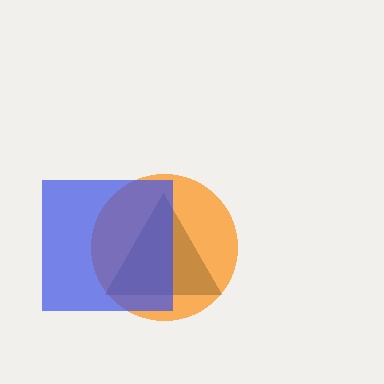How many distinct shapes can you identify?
There are 3 distinct shapes: an orange circle, a brown triangle, a blue square.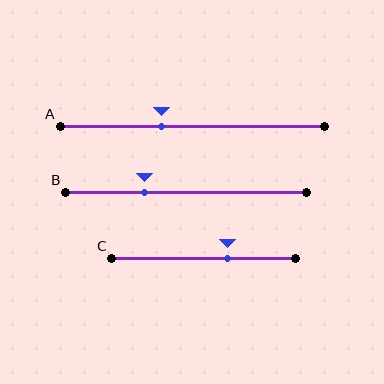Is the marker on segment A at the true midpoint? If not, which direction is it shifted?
No, the marker on segment A is shifted to the left by about 12% of the segment length.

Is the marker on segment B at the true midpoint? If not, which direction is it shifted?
No, the marker on segment B is shifted to the left by about 17% of the segment length.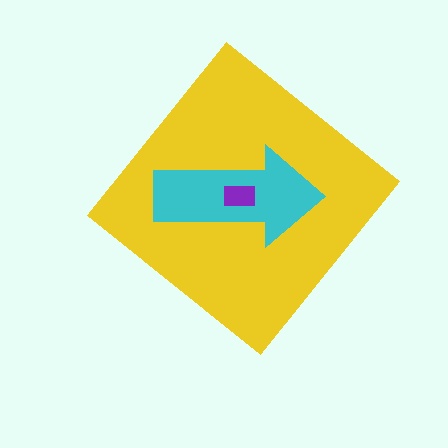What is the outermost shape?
The yellow diamond.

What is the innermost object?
The purple rectangle.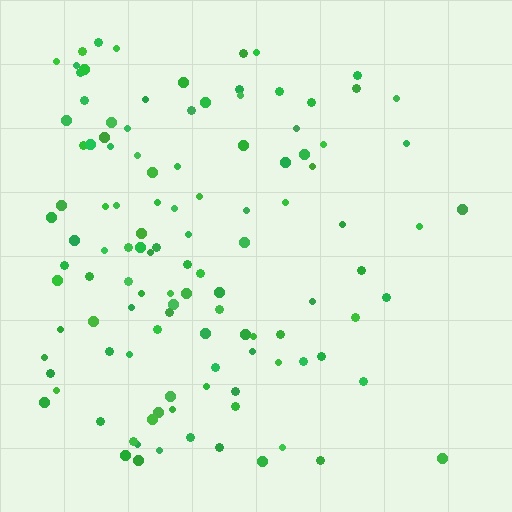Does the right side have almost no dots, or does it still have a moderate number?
Still a moderate number, just noticeably fewer than the left.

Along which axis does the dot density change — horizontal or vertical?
Horizontal.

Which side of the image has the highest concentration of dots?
The left.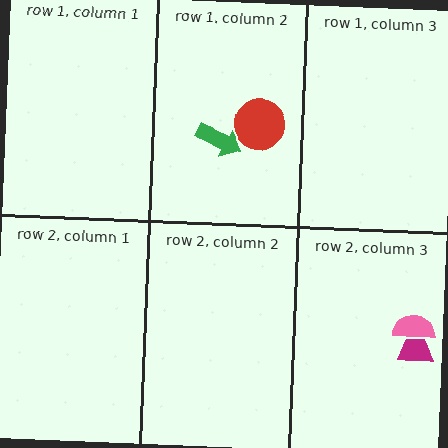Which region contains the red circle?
The row 1, column 2 region.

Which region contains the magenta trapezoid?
The row 2, column 3 region.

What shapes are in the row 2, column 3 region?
The magenta trapezoid, the pink semicircle.